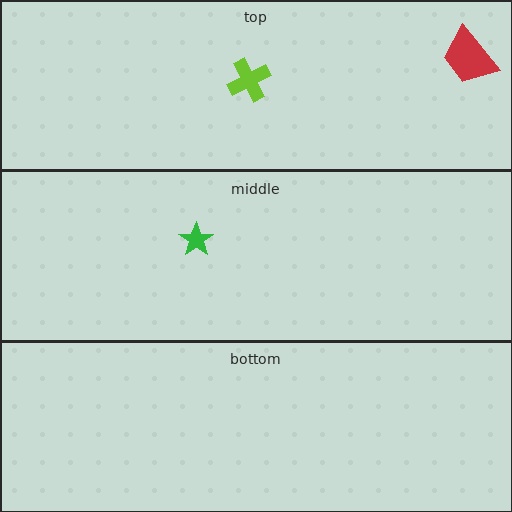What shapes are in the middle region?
The green star.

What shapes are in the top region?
The lime cross, the red trapezoid.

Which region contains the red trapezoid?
The top region.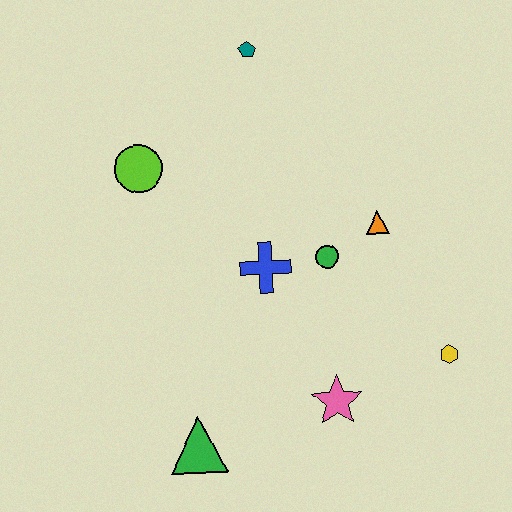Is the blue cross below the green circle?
Yes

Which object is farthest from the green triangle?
The teal pentagon is farthest from the green triangle.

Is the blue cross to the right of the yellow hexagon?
No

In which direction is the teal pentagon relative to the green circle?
The teal pentagon is above the green circle.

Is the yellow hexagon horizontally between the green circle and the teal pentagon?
No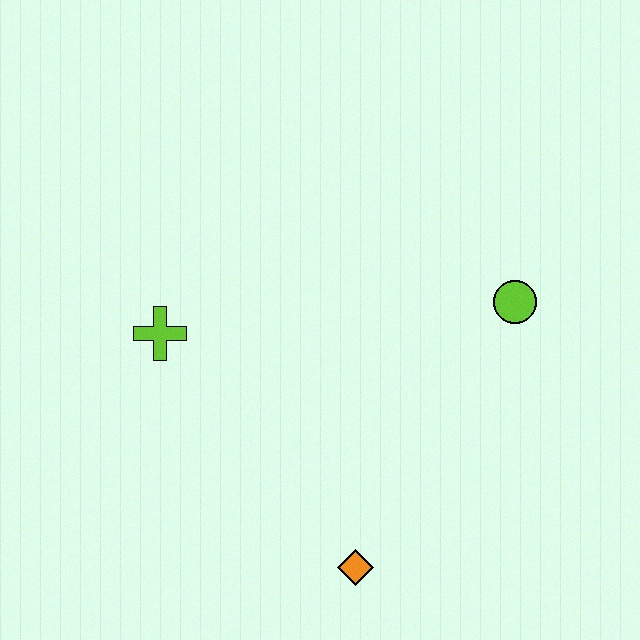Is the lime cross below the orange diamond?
No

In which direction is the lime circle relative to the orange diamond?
The lime circle is above the orange diamond.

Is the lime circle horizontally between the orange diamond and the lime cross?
No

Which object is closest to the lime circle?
The orange diamond is closest to the lime circle.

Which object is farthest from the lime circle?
The lime cross is farthest from the lime circle.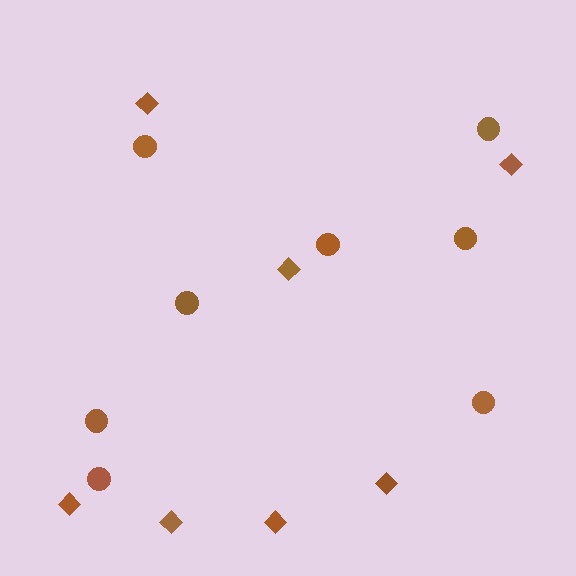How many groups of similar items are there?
There are 2 groups: one group of diamonds (7) and one group of circles (8).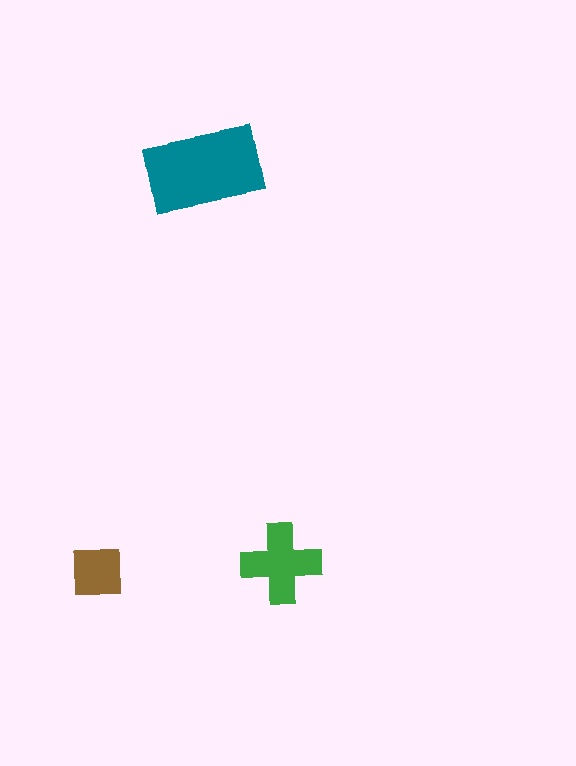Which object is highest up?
The teal rectangle is topmost.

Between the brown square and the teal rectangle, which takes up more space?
The teal rectangle.